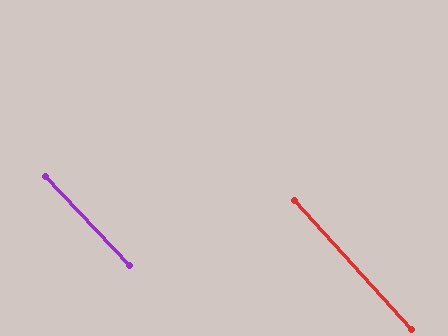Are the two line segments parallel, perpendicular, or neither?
Parallel — their directions differ by only 1.3°.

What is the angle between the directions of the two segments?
Approximately 1 degree.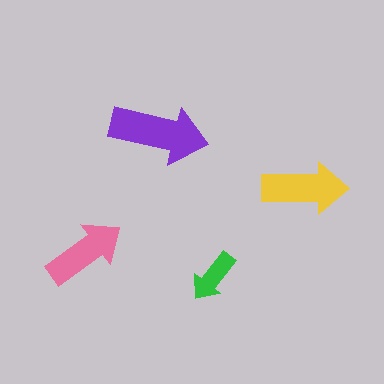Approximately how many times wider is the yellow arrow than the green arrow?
About 1.5 times wider.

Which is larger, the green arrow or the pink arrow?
The pink one.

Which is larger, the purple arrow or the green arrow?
The purple one.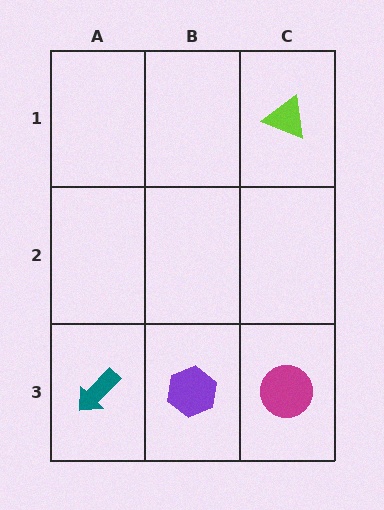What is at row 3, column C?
A magenta circle.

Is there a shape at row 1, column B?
No, that cell is empty.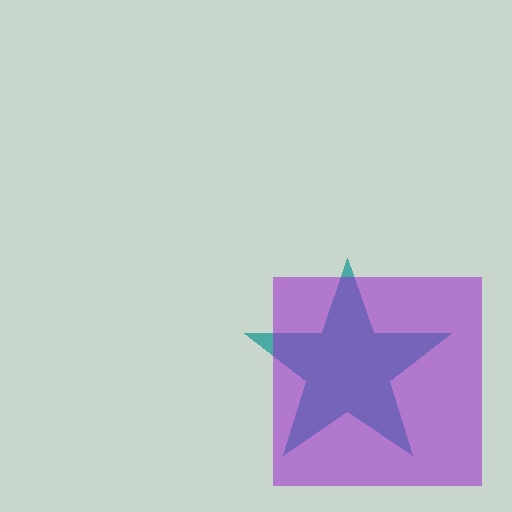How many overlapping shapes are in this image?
There are 2 overlapping shapes in the image.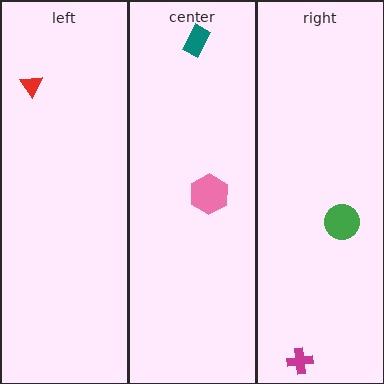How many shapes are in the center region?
2.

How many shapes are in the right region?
2.